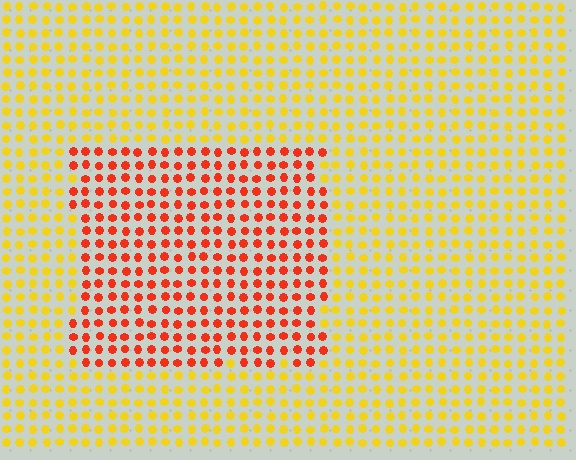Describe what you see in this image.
The image is filled with small yellow elements in a uniform arrangement. A rectangle-shaped region is visible where the elements are tinted to a slightly different hue, forming a subtle color boundary.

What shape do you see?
I see a rectangle.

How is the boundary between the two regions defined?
The boundary is defined purely by a slight shift in hue (about 46 degrees). Spacing, size, and orientation are identical on both sides.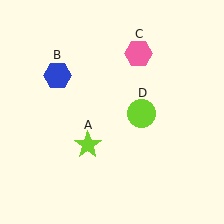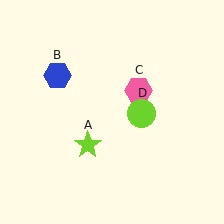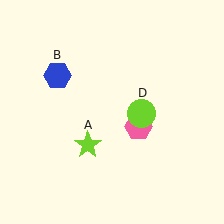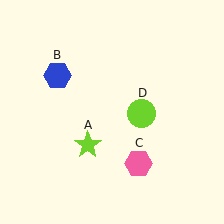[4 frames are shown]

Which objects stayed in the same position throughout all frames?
Lime star (object A) and blue hexagon (object B) and lime circle (object D) remained stationary.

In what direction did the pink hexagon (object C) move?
The pink hexagon (object C) moved down.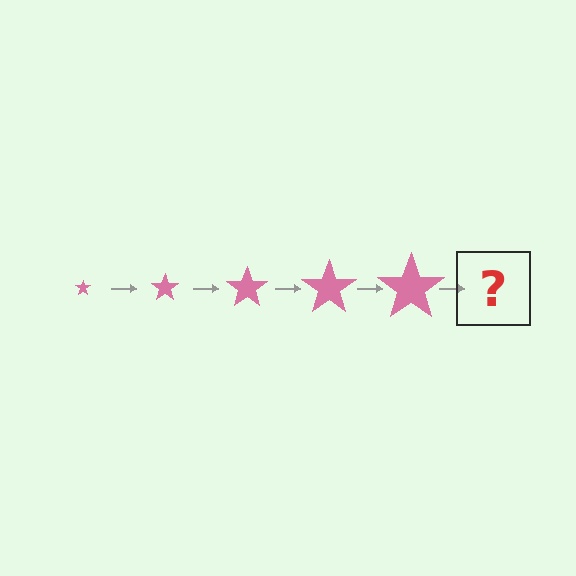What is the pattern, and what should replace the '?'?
The pattern is that the star gets progressively larger each step. The '?' should be a pink star, larger than the previous one.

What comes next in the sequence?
The next element should be a pink star, larger than the previous one.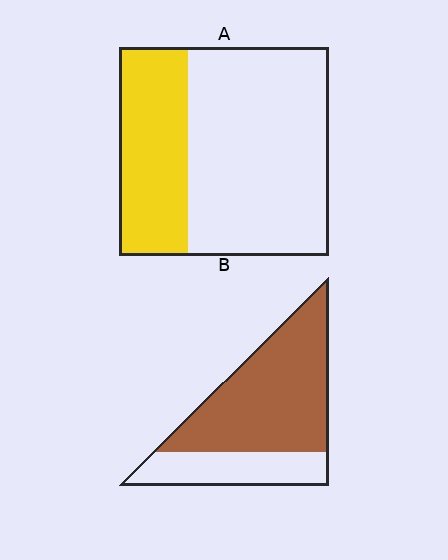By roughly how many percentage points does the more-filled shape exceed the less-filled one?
By roughly 35 percentage points (B over A).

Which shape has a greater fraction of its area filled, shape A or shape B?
Shape B.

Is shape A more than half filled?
No.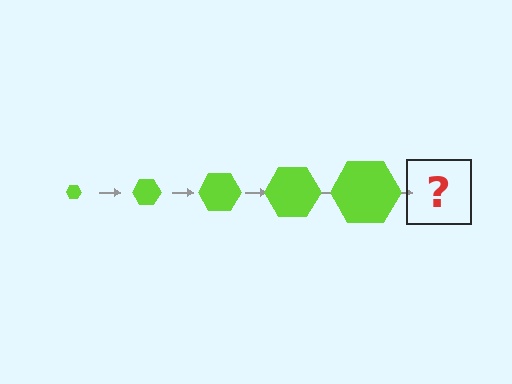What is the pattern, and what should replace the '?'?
The pattern is that the hexagon gets progressively larger each step. The '?' should be a lime hexagon, larger than the previous one.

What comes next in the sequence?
The next element should be a lime hexagon, larger than the previous one.